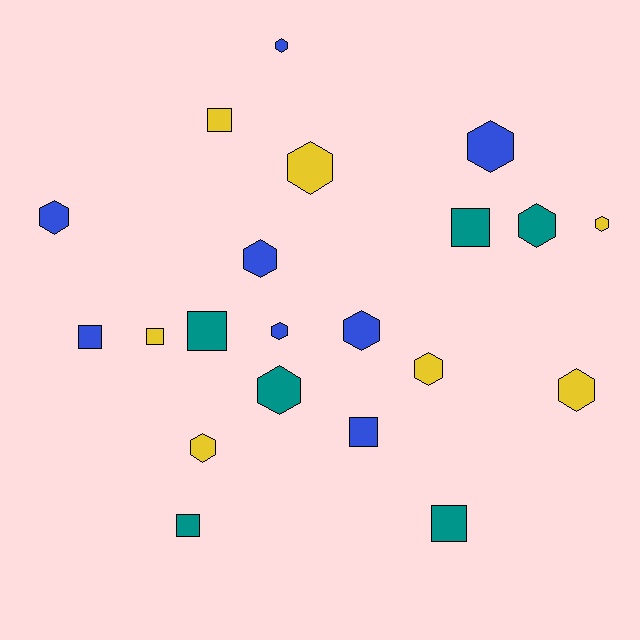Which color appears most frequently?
Blue, with 8 objects.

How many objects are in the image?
There are 21 objects.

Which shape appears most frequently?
Hexagon, with 13 objects.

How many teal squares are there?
There are 4 teal squares.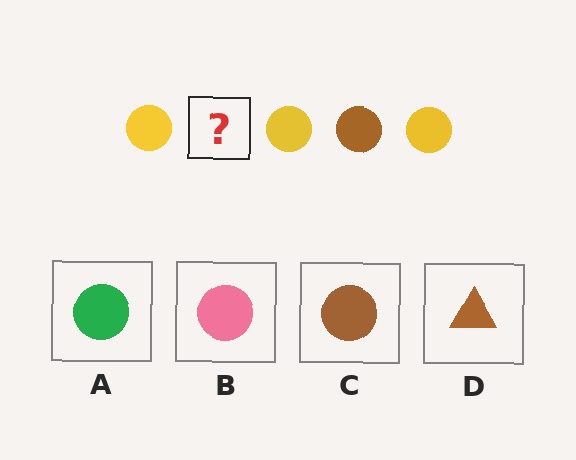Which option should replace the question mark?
Option C.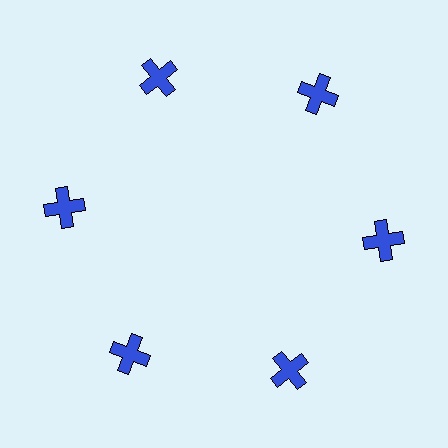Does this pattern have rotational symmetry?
Yes, this pattern has 6-fold rotational symmetry. It looks the same after rotating 60 degrees around the center.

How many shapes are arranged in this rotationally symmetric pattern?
There are 6 shapes, arranged in 6 groups of 1.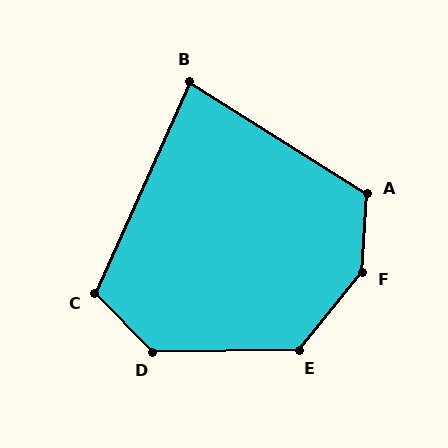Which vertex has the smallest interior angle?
B, at approximately 82 degrees.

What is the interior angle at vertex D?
Approximately 134 degrees (obtuse).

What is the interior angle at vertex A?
Approximately 119 degrees (obtuse).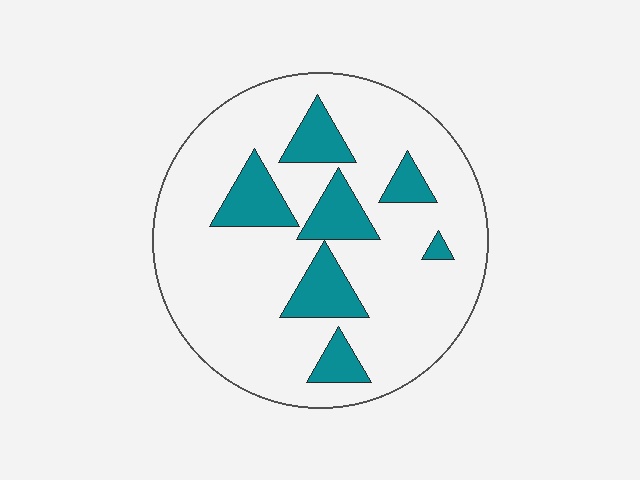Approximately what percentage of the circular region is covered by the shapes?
Approximately 20%.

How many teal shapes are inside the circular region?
7.